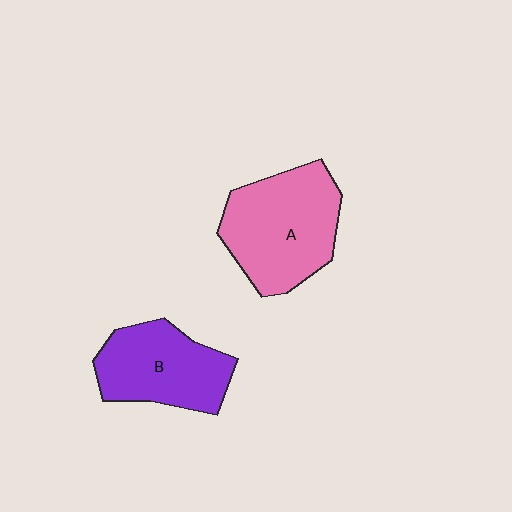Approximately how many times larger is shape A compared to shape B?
Approximately 1.2 times.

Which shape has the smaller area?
Shape B (purple).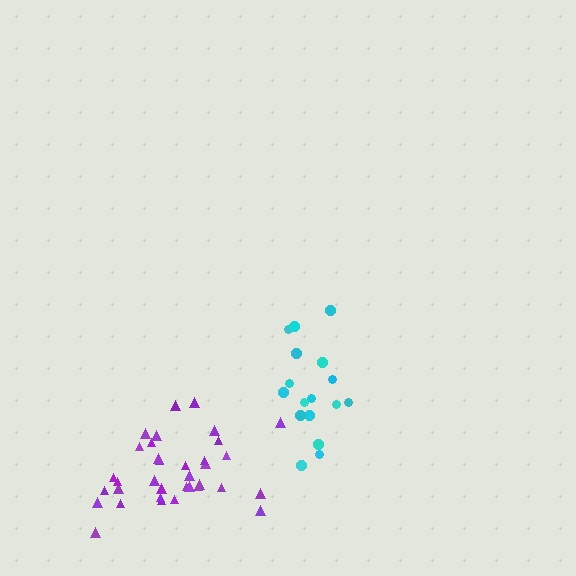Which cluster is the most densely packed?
Purple.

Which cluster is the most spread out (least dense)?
Cyan.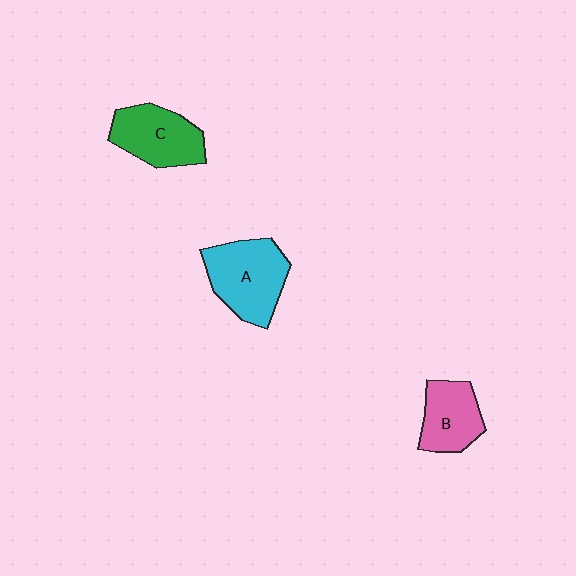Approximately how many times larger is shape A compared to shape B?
Approximately 1.4 times.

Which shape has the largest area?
Shape A (cyan).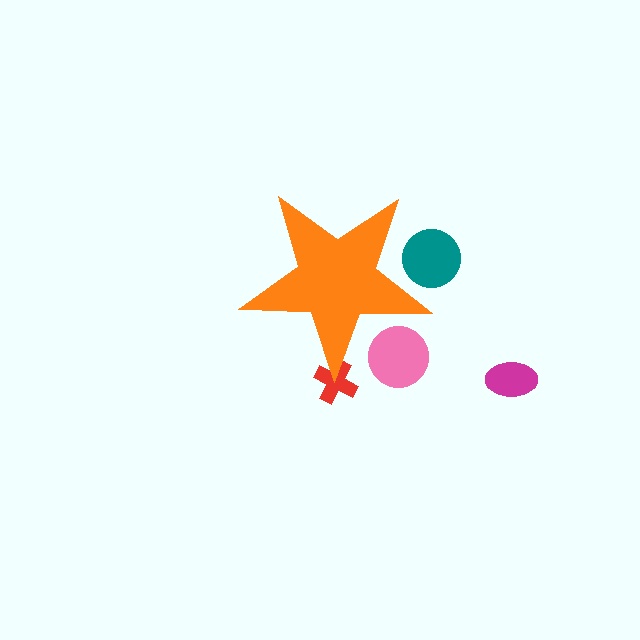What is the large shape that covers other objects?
An orange star.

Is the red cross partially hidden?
Yes, the red cross is partially hidden behind the orange star.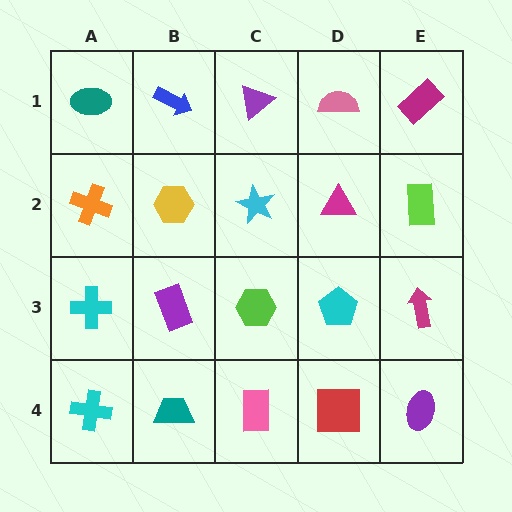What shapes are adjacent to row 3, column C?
A cyan star (row 2, column C), a pink rectangle (row 4, column C), a purple rectangle (row 3, column B), a cyan pentagon (row 3, column D).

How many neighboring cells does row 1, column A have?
2.